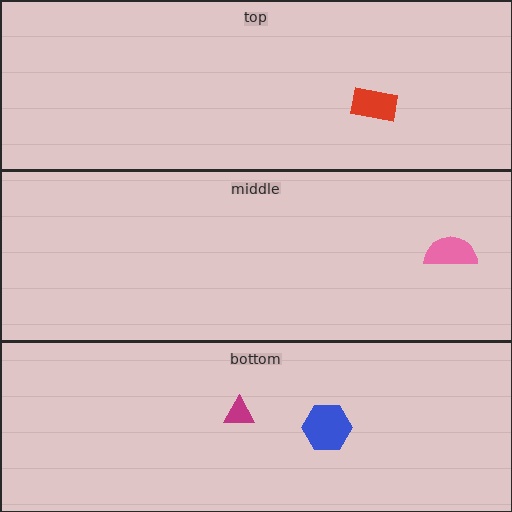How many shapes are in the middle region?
1.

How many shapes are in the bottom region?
2.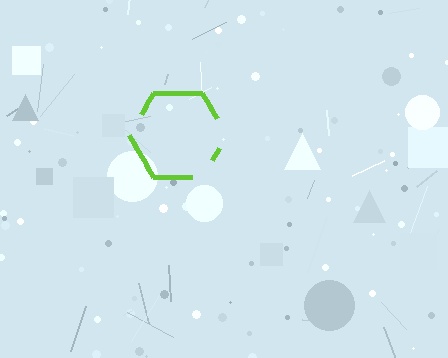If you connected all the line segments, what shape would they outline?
They would outline a hexagon.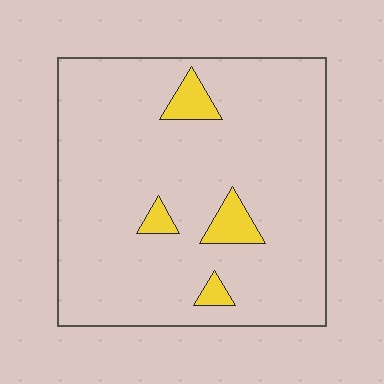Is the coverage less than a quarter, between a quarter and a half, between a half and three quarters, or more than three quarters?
Less than a quarter.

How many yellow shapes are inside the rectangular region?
4.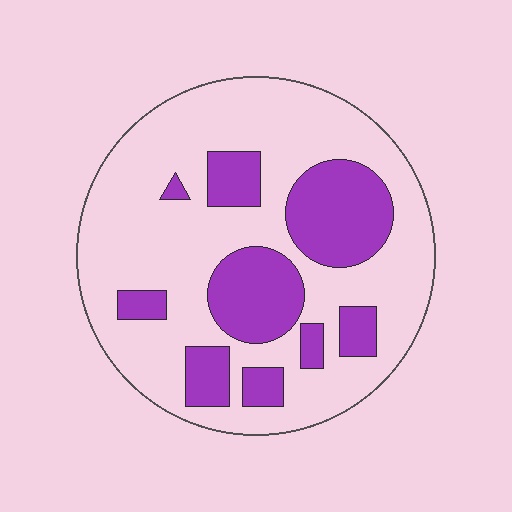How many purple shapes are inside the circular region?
9.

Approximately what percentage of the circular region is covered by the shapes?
Approximately 30%.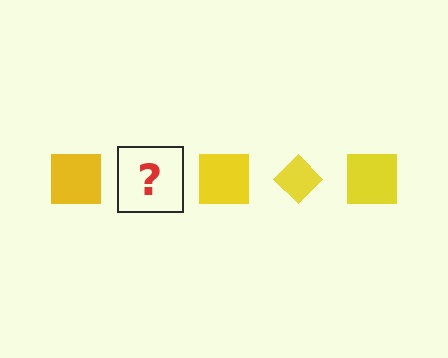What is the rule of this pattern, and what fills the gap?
The rule is that the pattern cycles through square, diamond shapes in yellow. The gap should be filled with a yellow diamond.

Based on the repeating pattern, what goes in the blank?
The blank should be a yellow diamond.